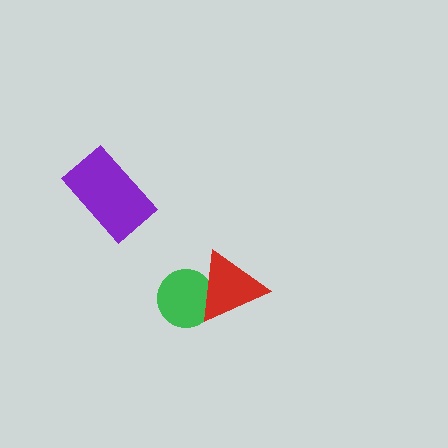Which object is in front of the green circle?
The red triangle is in front of the green circle.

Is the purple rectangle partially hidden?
No, no other shape covers it.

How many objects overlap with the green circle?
1 object overlaps with the green circle.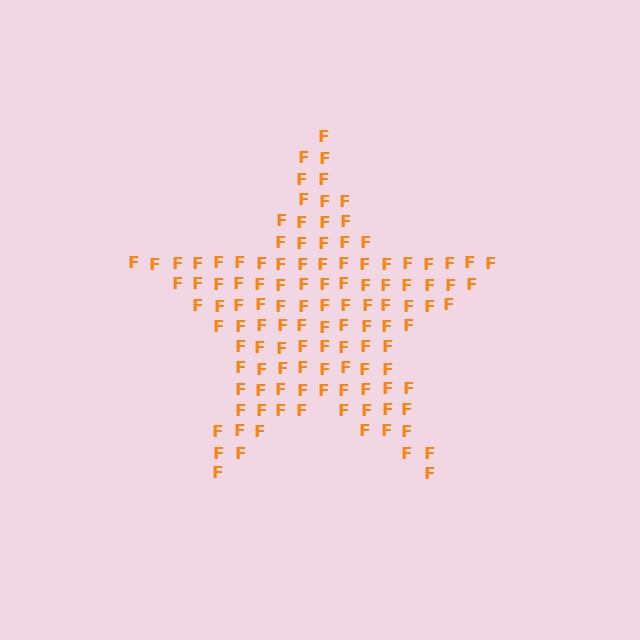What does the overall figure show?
The overall figure shows a star.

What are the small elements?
The small elements are letter F's.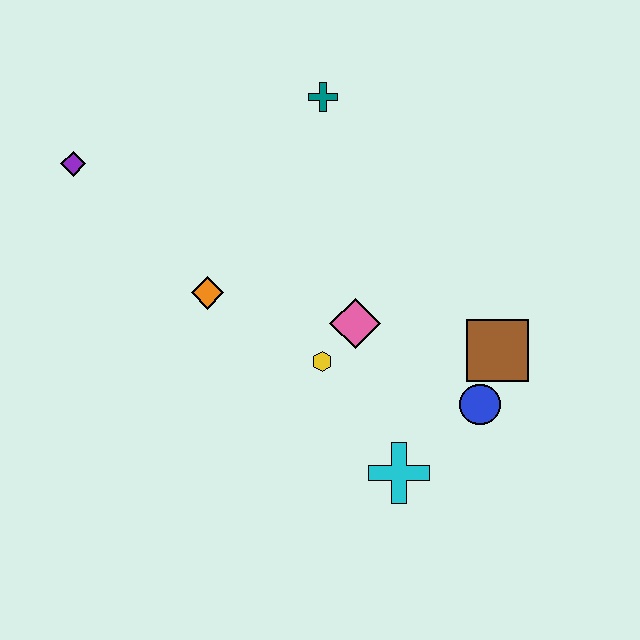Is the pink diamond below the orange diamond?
Yes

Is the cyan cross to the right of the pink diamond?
Yes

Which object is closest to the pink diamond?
The yellow hexagon is closest to the pink diamond.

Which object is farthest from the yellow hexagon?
The purple diamond is farthest from the yellow hexagon.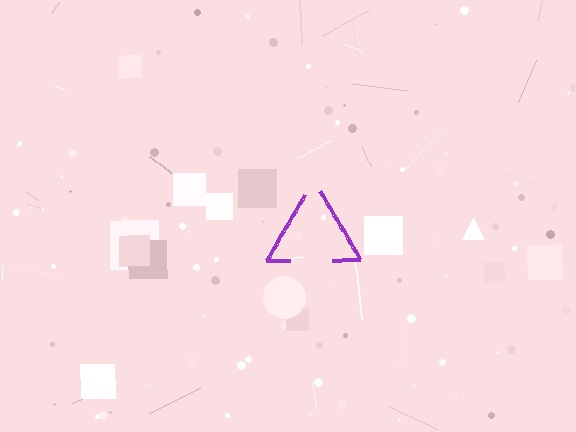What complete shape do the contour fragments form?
The contour fragments form a triangle.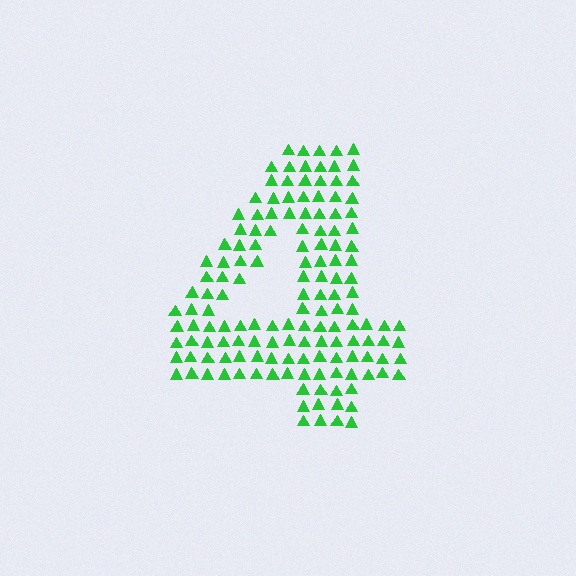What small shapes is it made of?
It is made of small triangles.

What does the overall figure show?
The overall figure shows the digit 4.